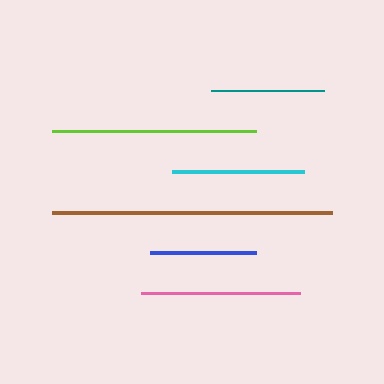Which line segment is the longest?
The brown line is the longest at approximately 281 pixels.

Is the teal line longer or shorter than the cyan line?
The cyan line is longer than the teal line.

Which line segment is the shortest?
The blue line is the shortest at approximately 106 pixels.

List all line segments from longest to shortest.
From longest to shortest: brown, lime, pink, cyan, teal, blue.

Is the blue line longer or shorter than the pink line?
The pink line is longer than the blue line.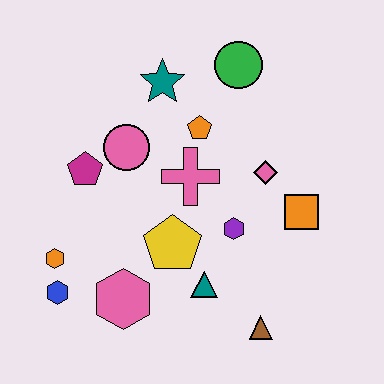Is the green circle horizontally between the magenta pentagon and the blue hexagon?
No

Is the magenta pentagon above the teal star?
No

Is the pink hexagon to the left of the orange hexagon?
No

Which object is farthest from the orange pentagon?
The blue hexagon is farthest from the orange pentagon.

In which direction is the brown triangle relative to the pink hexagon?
The brown triangle is to the right of the pink hexagon.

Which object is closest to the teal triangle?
The yellow pentagon is closest to the teal triangle.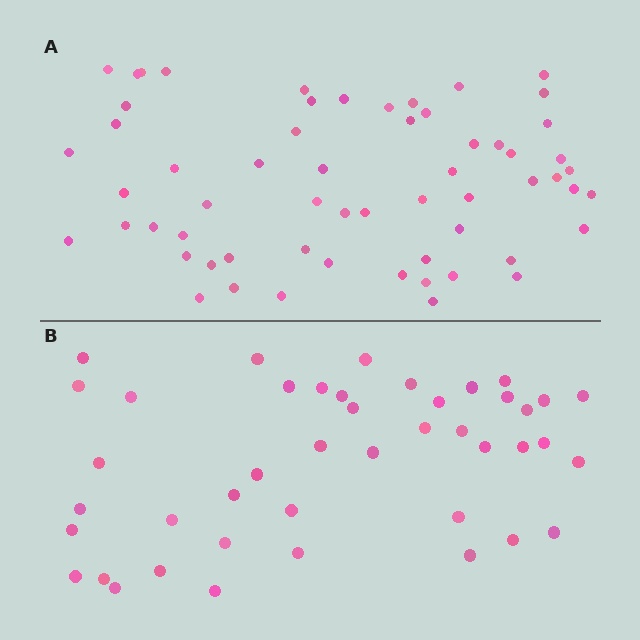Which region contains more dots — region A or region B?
Region A (the top region) has more dots.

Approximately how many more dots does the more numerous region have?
Region A has approximately 15 more dots than region B.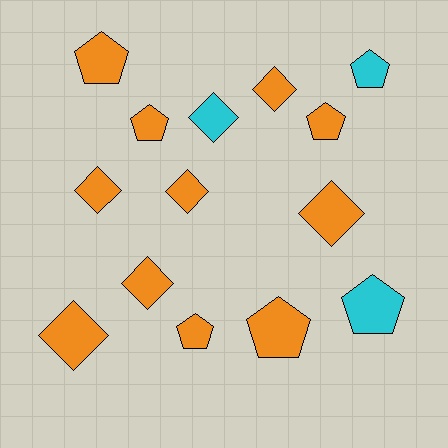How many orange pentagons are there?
There are 5 orange pentagons.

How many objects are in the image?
There are 14 objects.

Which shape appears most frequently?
Pentagon, with 7 objects.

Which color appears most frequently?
Orange, with 11 objects.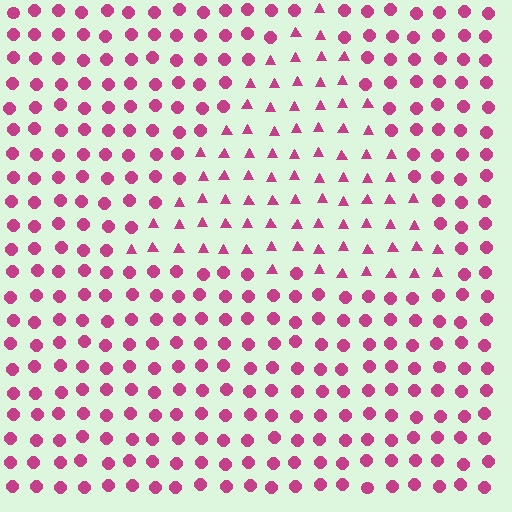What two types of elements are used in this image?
The image uses triangles inside the triangle region and circles outside it.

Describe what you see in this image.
The image is filled with small magenta elements arranged in a uniform grid. A triangle-shaped region contains triangles, while the surrounding area contains circles. The boundary is defined purely by the change in element shape.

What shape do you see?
I see a triangle.